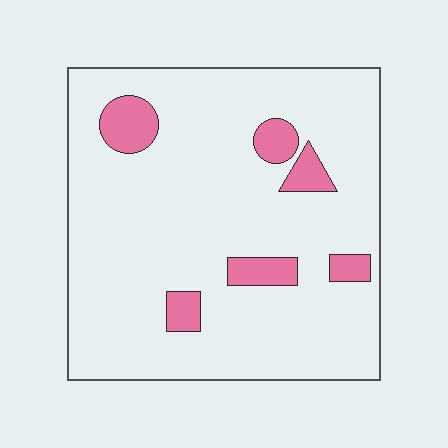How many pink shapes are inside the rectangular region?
6.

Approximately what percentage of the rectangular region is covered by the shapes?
Approximately 10%.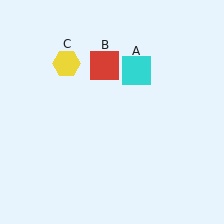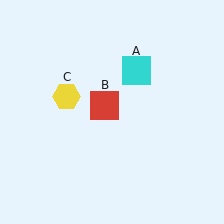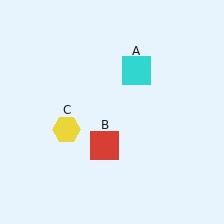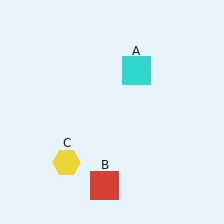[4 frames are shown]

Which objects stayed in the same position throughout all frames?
Cyan square (object A) remained stationary.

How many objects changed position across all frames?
2 objects changed position: red square (object B), yellow hexagon (object C).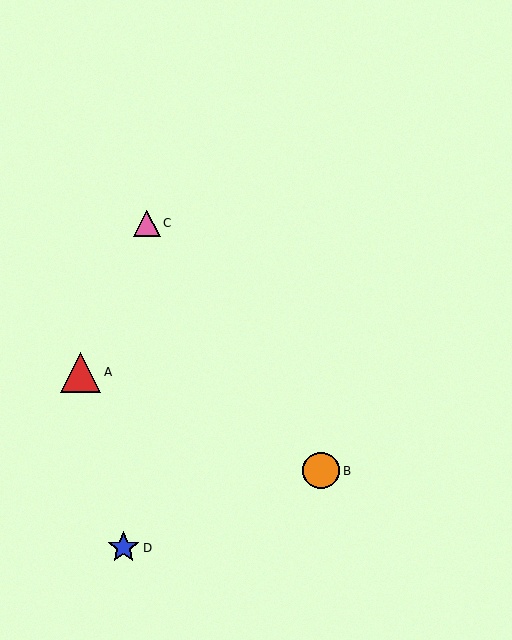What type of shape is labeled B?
Shape B is an orange circle.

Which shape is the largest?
The red triangle (labeled A) is the largest.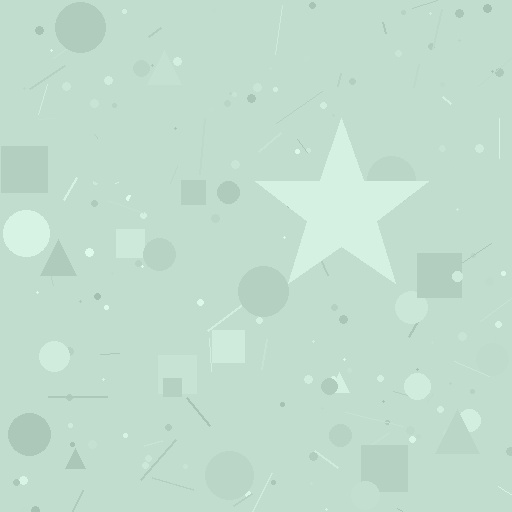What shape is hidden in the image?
A star is hidden in the image.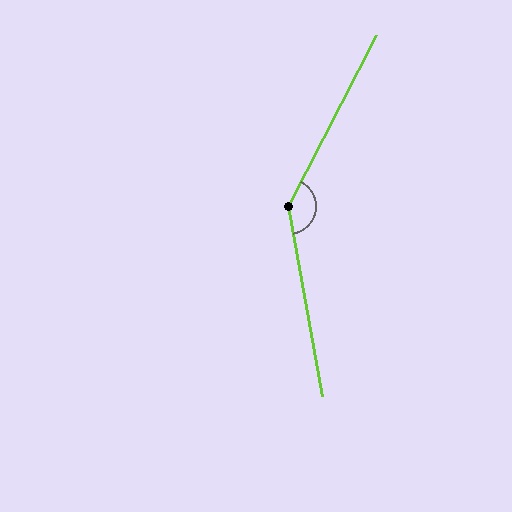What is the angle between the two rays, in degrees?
Approximately 143 degrees.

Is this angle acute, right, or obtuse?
It is obtuse.